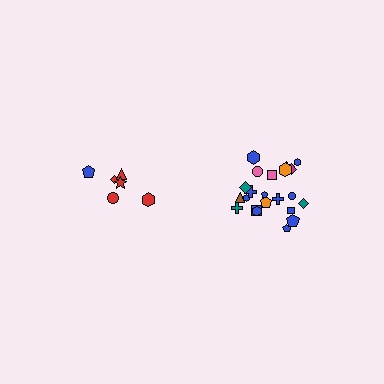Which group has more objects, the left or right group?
The right group.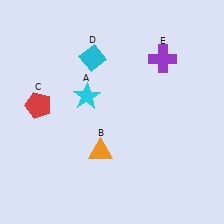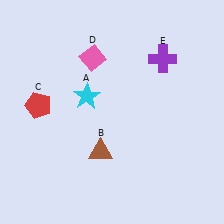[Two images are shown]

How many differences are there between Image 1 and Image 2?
There are 2 differences between the two images.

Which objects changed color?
B changed from orange to brown. D changed from cyan to pink.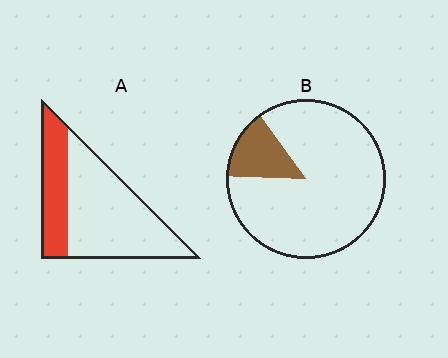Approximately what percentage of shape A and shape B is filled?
A is approximately 30% and B is approximately 15%.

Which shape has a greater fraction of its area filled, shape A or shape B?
Shape A.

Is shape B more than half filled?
No.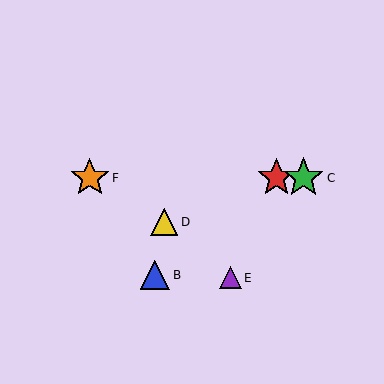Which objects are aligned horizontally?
Objects A, C, F are aligned horizontally.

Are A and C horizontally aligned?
Yes, both are at y≈178.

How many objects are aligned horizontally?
3 objects (A, C, F) are aligned horizontally.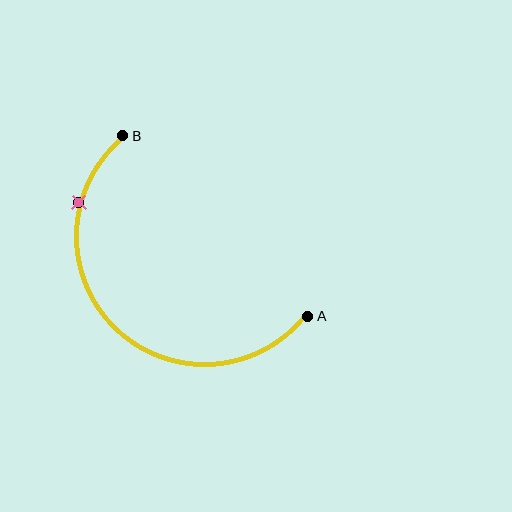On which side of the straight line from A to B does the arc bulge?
The arc bulges below and to the left of the straight line connecting A and B.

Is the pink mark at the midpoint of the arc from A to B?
No. The pink mark lies on the arc but is closer to endpoint B. The arc midpoint would be at the point on the curve equidistant along the arc from both A and B.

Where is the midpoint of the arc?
The arc midpoint is the point on the curve farthest from the straight line joining A and B. It sits below and to the left of that line.